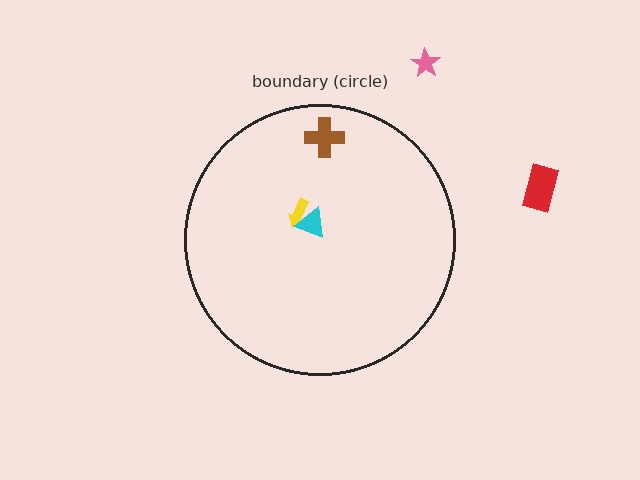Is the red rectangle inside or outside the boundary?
Outside.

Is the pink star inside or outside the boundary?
Outside.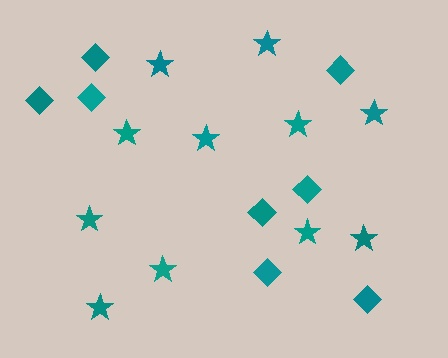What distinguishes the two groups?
There are 2 groups: one group of stars (11) and one group of diamonds (8).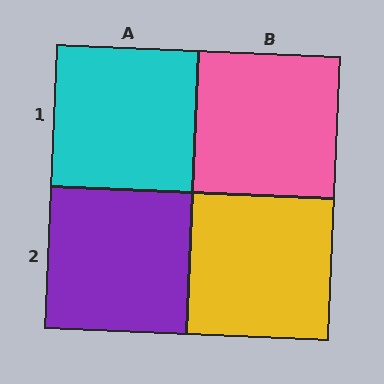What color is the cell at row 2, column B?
Yellow.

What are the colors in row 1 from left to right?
Cyan, pink.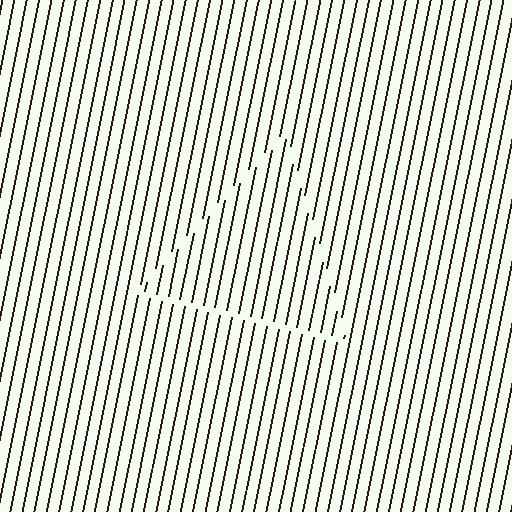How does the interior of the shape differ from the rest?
The interior of the shape contains the same grating, shifted by half a period — the contour is defined by the phase discontinuity where line-ends from the inner and outer gratings abut.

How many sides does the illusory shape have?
3 sides — the line-ends trace a triangle.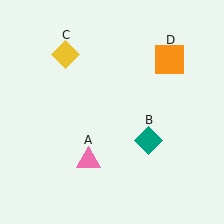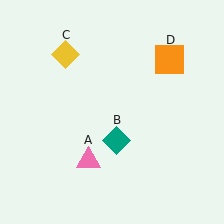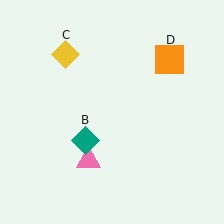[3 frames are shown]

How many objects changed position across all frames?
1 object changed position: teal diamond (object B).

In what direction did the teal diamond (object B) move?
The teal diamond (object B) moved left.